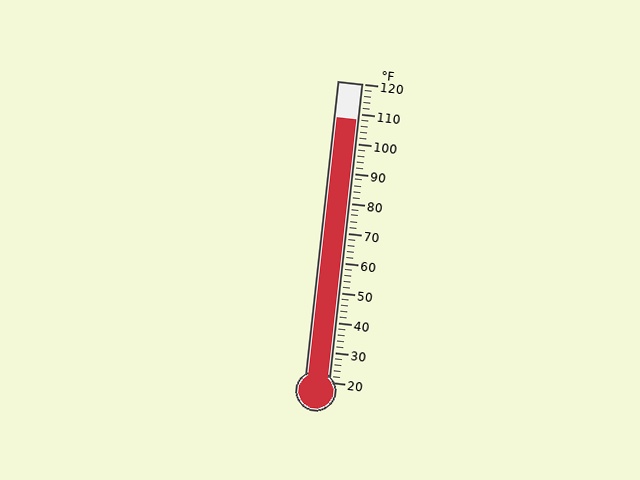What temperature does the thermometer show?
The thermometer shows approximately 108°F.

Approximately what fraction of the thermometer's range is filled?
The thermometer is filled to approximately 90% of its range.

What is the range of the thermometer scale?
The thermometer scale ranges from 20°F to 120°F.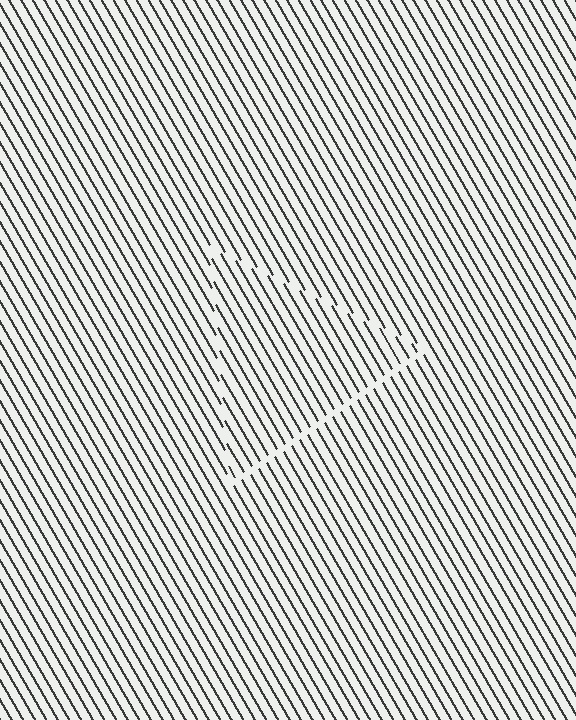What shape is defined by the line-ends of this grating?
An illusory triangle. The interior of the shape contains the same grating, shifted by half a period — the contour is defined by the phase discontinuity where line-ends from the inner and outer gratings abut.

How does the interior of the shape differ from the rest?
The interior of the shape contains the same grating, shifted by half a period — the contour is defined by the phase discontinuity where line-ends from the inner and outer gratings abut.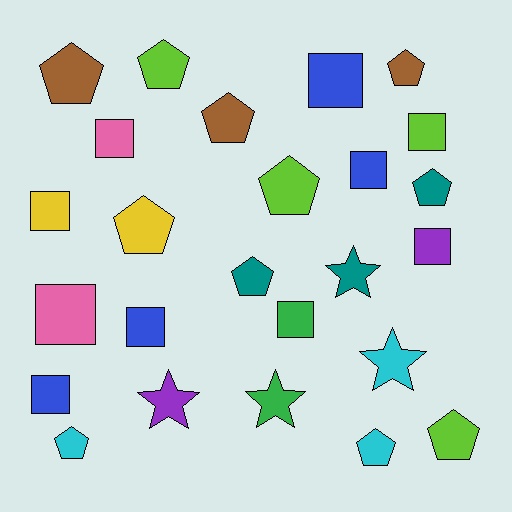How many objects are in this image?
There are 25 objects.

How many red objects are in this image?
There are no red objects.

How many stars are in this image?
There are 4 stars.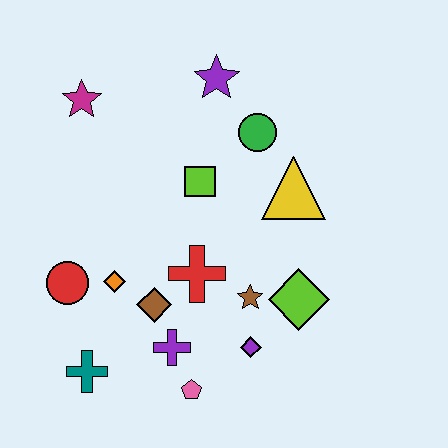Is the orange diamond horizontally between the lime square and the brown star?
No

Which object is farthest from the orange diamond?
The purple star is farthest from the orange diamond.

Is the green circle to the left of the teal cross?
No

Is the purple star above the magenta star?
Yes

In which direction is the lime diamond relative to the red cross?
The lime diamond is to the right of the red cross.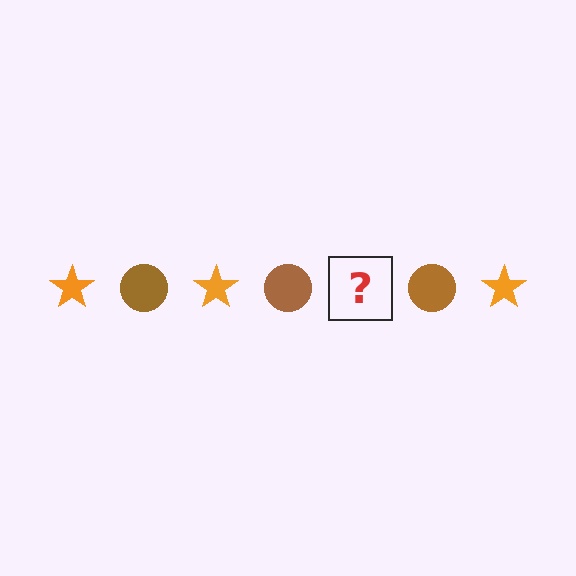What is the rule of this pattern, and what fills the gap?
The rule is that the pattern alternates between orange star and brown circle. The gap should be filled with an orange star.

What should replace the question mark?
The question mark should be replaced with an orange star.